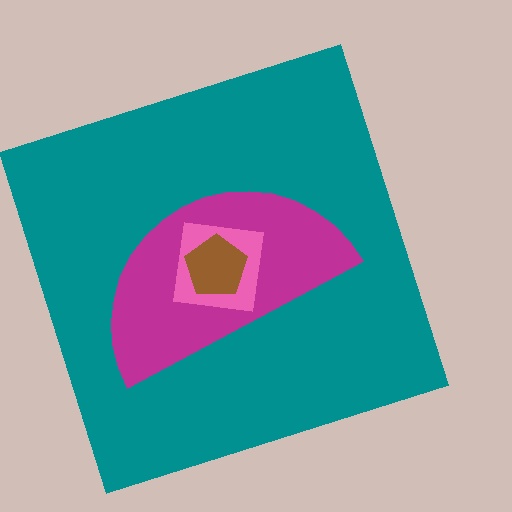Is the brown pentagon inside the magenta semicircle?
Yes.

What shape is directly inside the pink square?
The brown pentagon.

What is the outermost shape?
The teal square.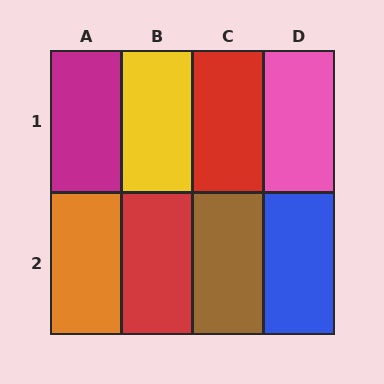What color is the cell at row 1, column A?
Magenta.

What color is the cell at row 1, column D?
Pink.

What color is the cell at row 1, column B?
Yellow.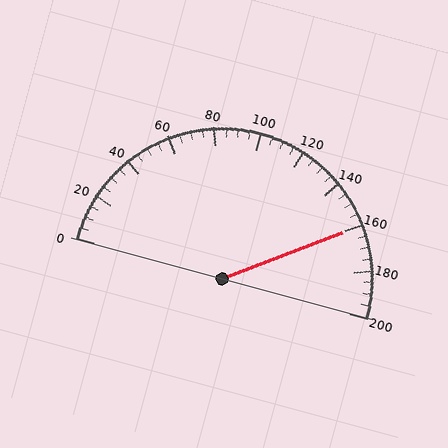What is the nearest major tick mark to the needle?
The nearest major tick mark is 160.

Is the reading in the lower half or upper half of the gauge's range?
The reading is in the upper half of the range (0 to 200).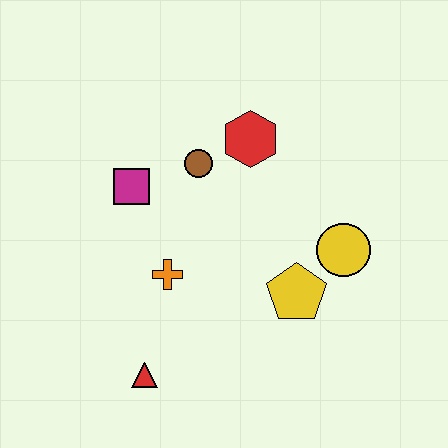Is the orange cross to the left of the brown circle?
Yes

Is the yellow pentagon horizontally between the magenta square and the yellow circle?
Yes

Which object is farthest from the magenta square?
The yellow circle is farthest from the magenta square.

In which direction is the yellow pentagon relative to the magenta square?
The yellow pentagon is to the right of the magenta square.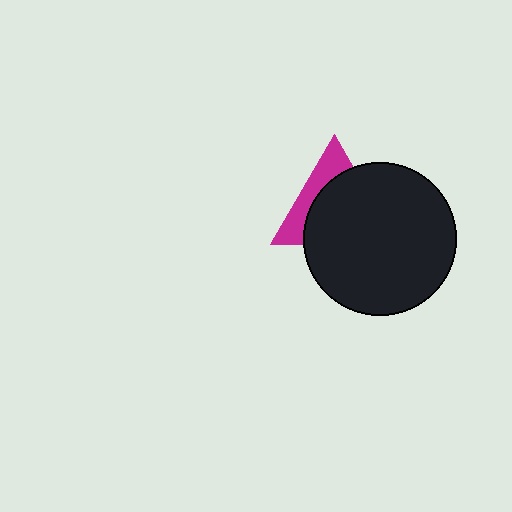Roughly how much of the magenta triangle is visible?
A small part of it is visible (roughly 34%).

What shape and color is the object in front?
The object in front is a black circle.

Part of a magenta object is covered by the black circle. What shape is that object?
It is a triangle.